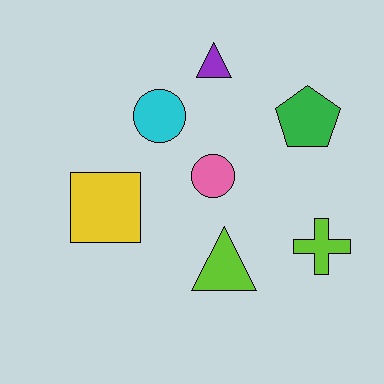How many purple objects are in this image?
There is 1 purple object.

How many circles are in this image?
There are 2 circles.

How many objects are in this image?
There are 7 objects.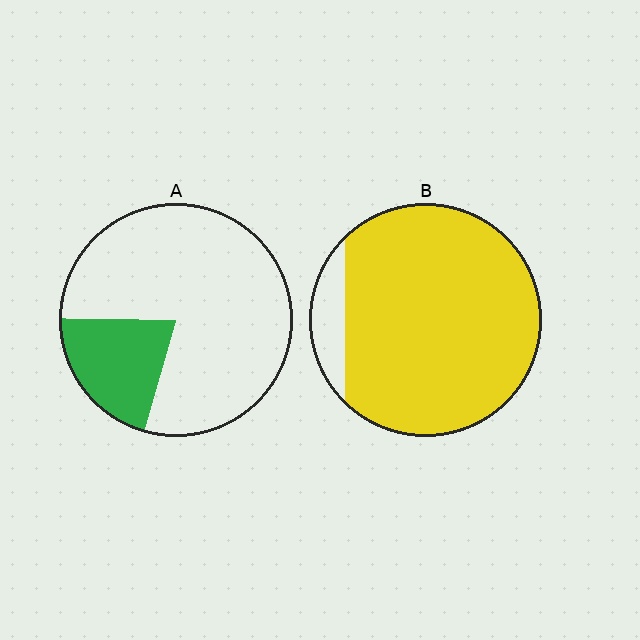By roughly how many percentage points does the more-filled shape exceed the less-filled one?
By roughly 70 percentage points (B over A).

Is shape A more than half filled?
No.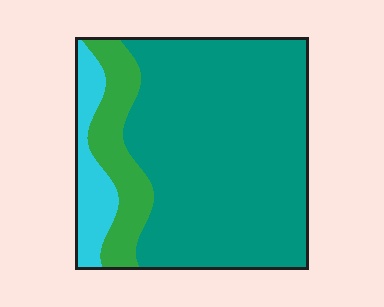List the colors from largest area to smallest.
From largest to smallest: teal, green, cyan.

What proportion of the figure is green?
Green takes up about one sixth (1/6) of the figure.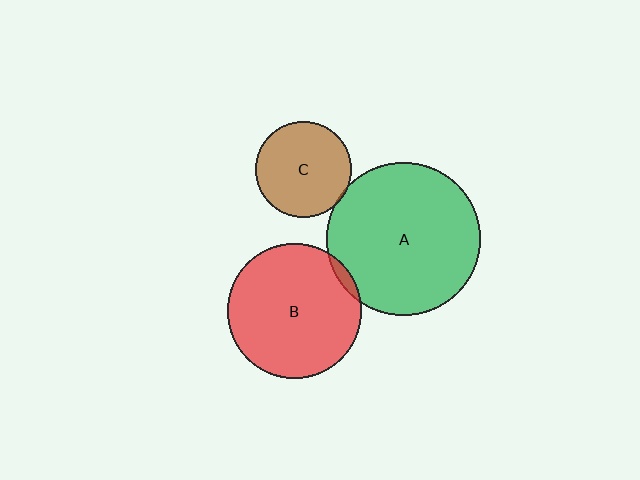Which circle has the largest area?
Circle A (green).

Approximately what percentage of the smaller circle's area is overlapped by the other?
Approximately 5%.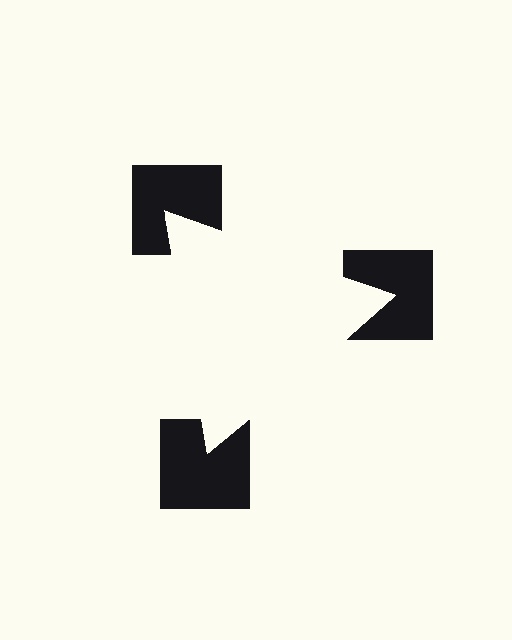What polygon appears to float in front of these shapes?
An illusory triangle — its edges are inferred from the aligned wedge cuts in the notched squares, not physically drawn.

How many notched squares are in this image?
There are 3 — one at each vertex of the illusory triangle.